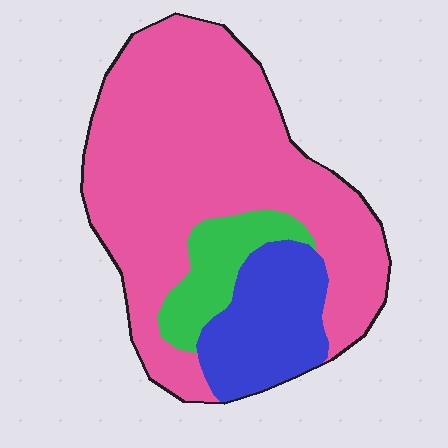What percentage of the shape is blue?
Blue covers around 20% of the shape.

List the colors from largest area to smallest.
From largest to smallest: pink, blue, green.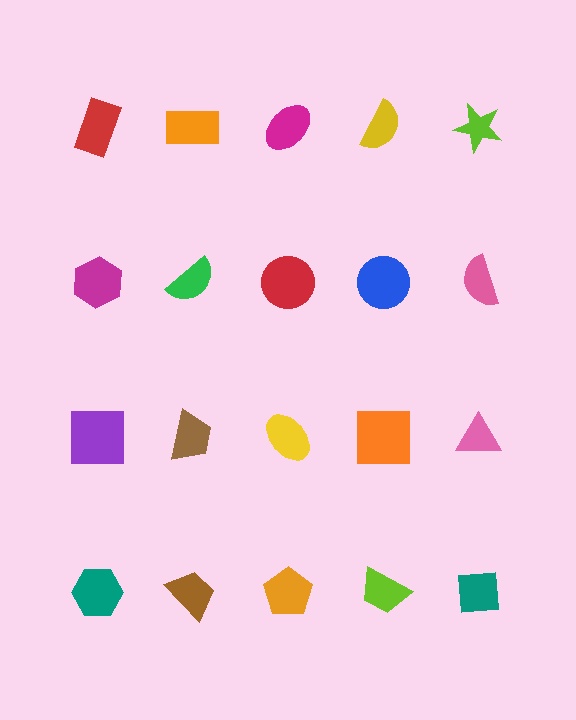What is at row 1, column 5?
A lime star.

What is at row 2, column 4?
A blue circle.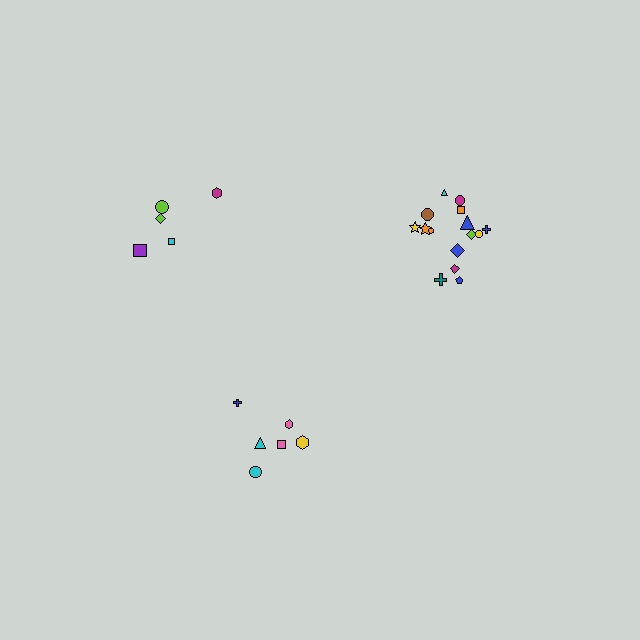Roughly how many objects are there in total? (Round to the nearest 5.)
Roughly 25 objects in total.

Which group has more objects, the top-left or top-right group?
The top-right group.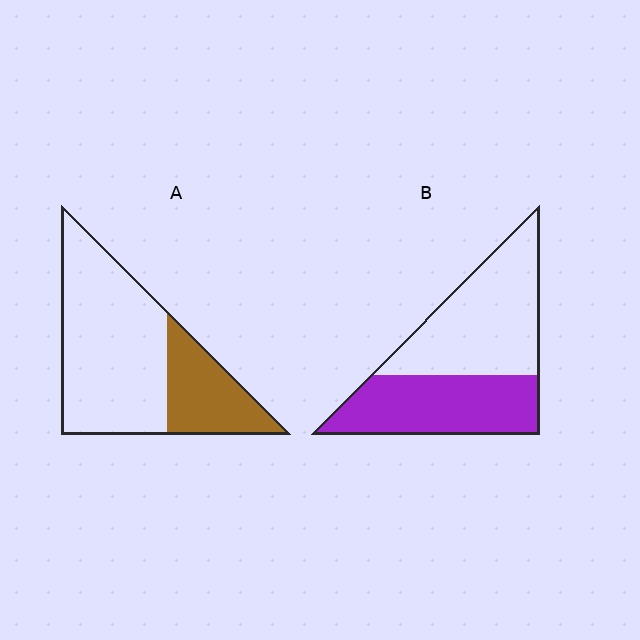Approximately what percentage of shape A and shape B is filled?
A is approximately 30% and B is approximately 45%.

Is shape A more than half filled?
No.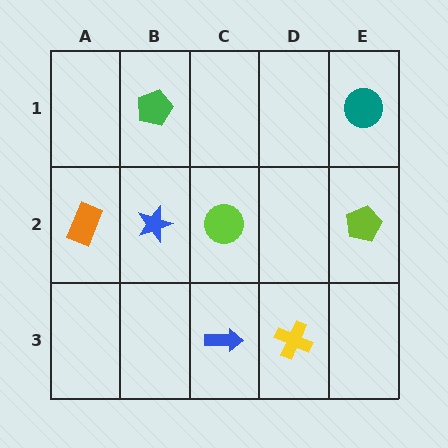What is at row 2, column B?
A blue star.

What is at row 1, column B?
A green pentagon.